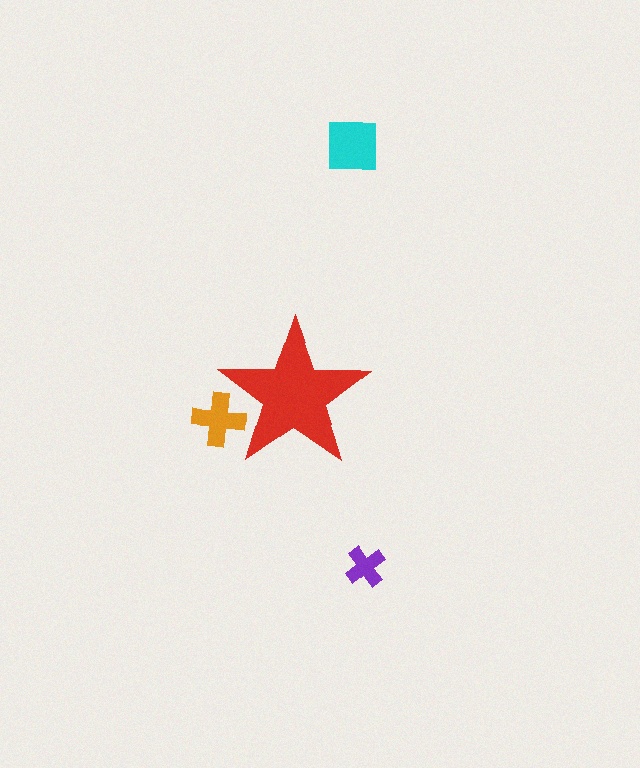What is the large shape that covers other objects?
A red star.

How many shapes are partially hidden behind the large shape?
1 shape is partially hidden.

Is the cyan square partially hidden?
No, the cyan square is fully visible.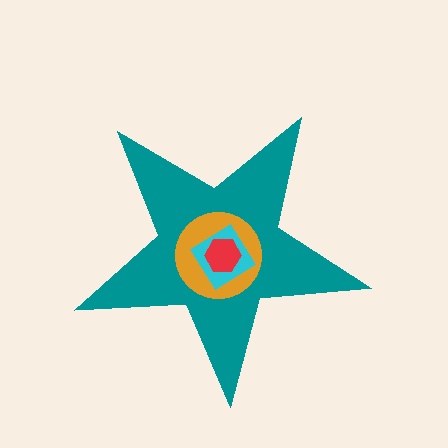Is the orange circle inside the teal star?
Yes.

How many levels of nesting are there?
4.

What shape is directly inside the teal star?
The orange circle.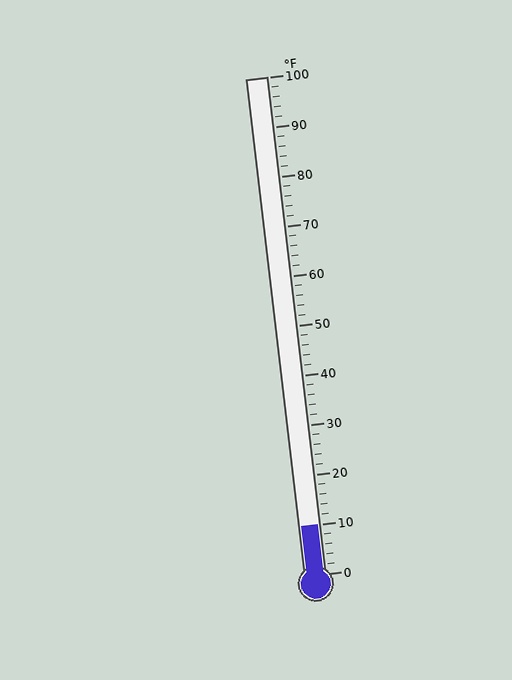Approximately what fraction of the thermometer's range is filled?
The thermometer is filled to approximately 10% of its range.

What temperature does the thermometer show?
The thermometer shows approximately 10°F.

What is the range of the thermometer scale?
The thermometer scale ranges from 0°F to 100°F.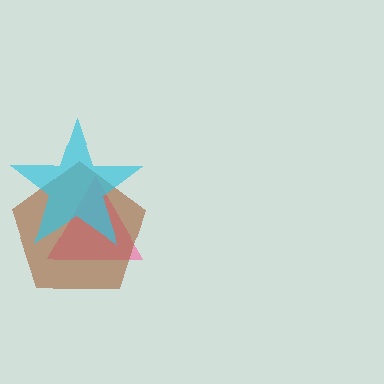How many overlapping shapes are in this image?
There are 3 overlapping shapes in the image.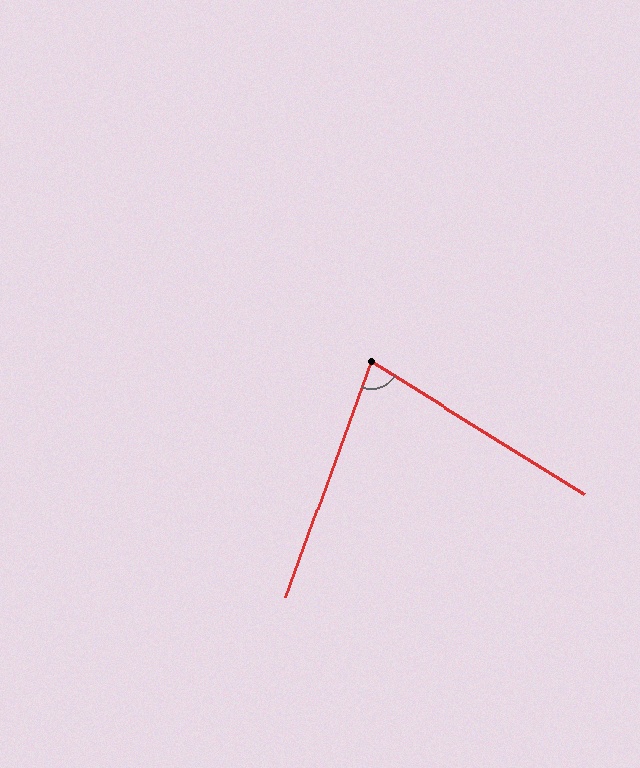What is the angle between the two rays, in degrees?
Approximately 78 degrees.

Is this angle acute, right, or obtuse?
It is acute.